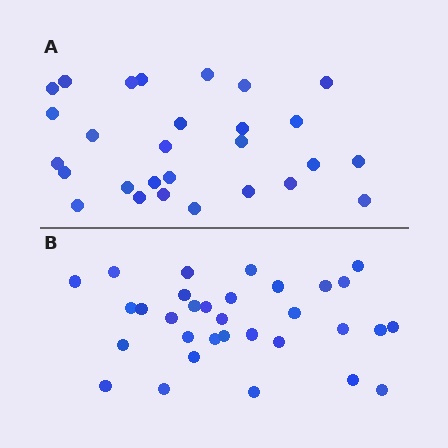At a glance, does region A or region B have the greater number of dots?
Region B (the bottom region) has more dots.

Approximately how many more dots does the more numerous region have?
Region B has about 4 more dots than region A.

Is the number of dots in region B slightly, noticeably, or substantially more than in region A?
Region B has only slightly more — the two regions are fairly close. The ratio is roughly 1.1 to 1.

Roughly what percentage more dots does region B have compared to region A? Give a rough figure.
About 15% more.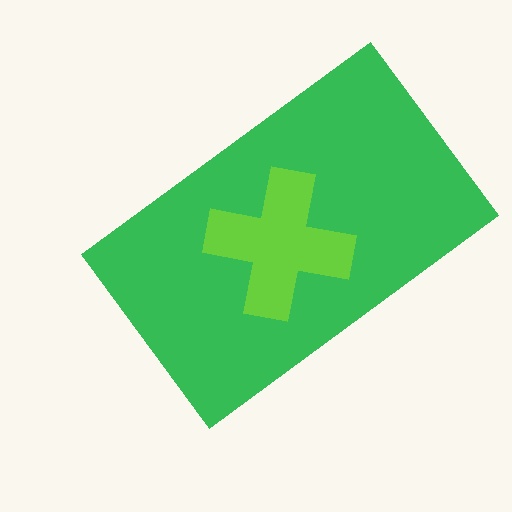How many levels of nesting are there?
2.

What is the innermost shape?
The lime cross.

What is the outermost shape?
The green rectangle.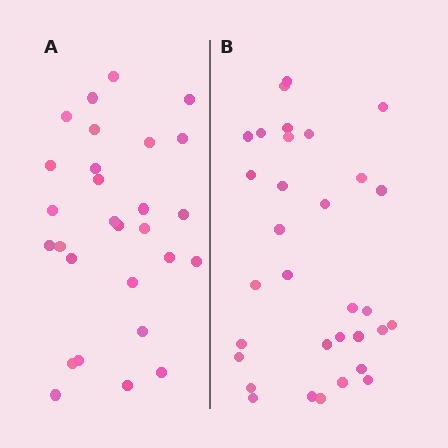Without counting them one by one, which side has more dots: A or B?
Region B (the right region) has more dots.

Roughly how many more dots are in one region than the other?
Region B has about 4 more dots than region A.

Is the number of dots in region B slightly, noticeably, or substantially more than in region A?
Region B has only slightly more — the two regions are fairly close. The ratio is roughly 1.1 to 1.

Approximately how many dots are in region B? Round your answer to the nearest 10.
About 30 dots. (The exact count is 32, which rounds to 30.)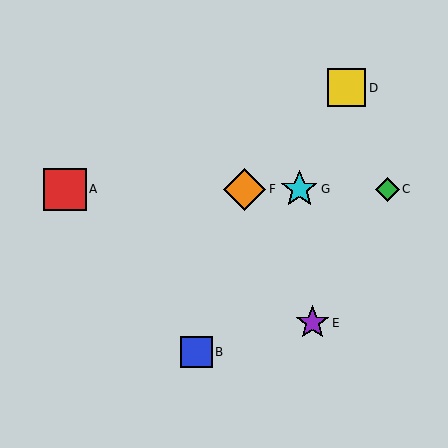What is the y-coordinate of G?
Object G is at y≈189.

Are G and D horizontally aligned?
No, G is at y≈189 and D is at y≈88.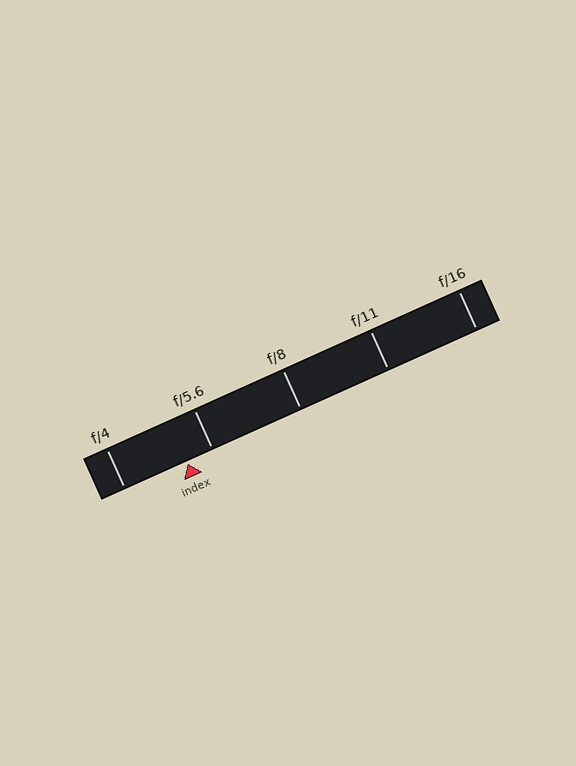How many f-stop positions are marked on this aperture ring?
There are 5 f-stop positions marked.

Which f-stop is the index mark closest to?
The index mark is closest to f/5.6.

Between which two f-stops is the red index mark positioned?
The index mark is between f/4 and f/5.6.